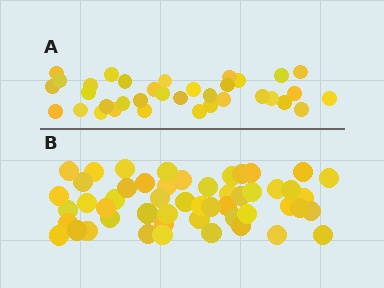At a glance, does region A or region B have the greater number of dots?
Region B (the bottom region) has more dots.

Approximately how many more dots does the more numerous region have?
Region B has approximately 15 more dots than region A.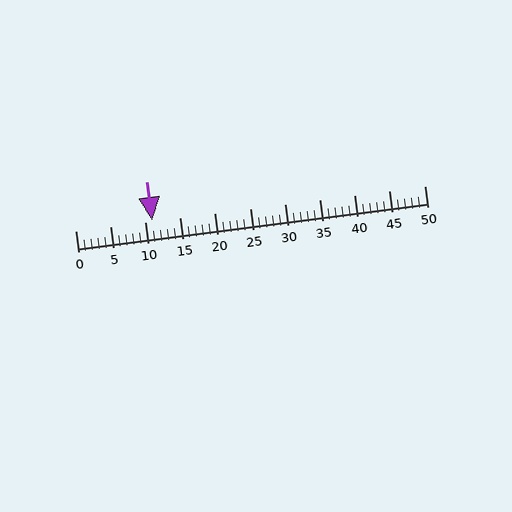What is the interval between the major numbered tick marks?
The major tick marks are spaced 5 units apart.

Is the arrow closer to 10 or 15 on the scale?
The arrow is closer to 10.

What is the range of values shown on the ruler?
The ruler shows values from 0 to 50.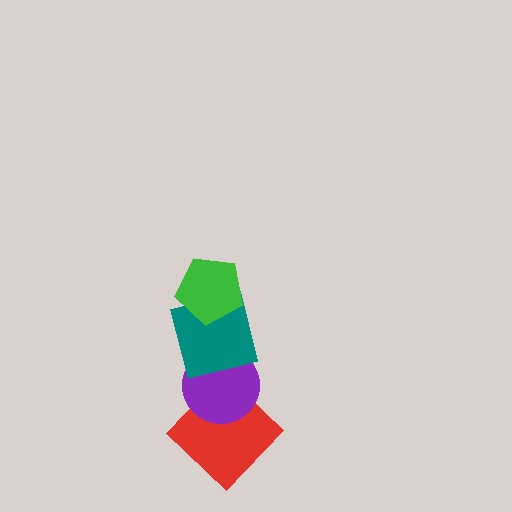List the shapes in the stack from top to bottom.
From top to bottom: the green pentagon, the teal square, the purple circle, the red diamond.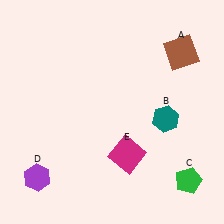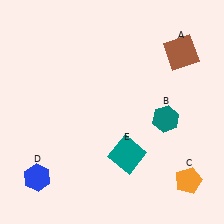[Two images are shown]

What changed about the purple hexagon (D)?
In Image 1, D is purple. In Image 2, it changed to blue.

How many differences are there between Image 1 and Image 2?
There are 3 differences between the two images.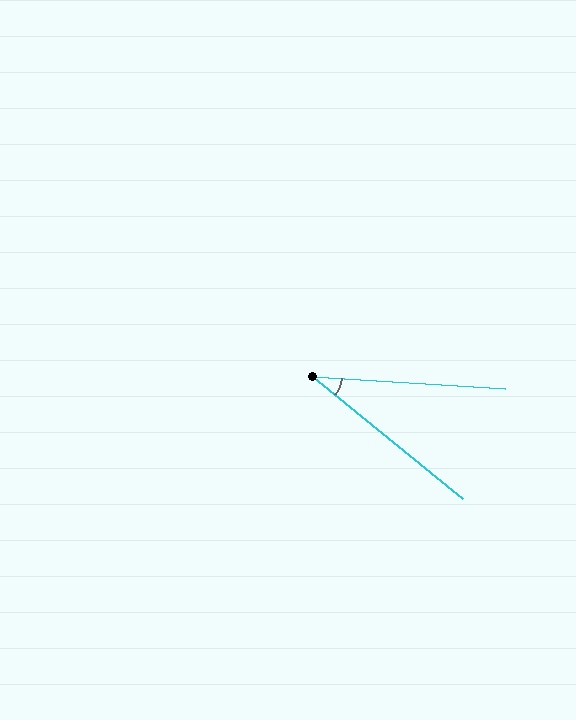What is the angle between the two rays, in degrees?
Approximately 35 degrees.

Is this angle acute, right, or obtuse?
It is acute.